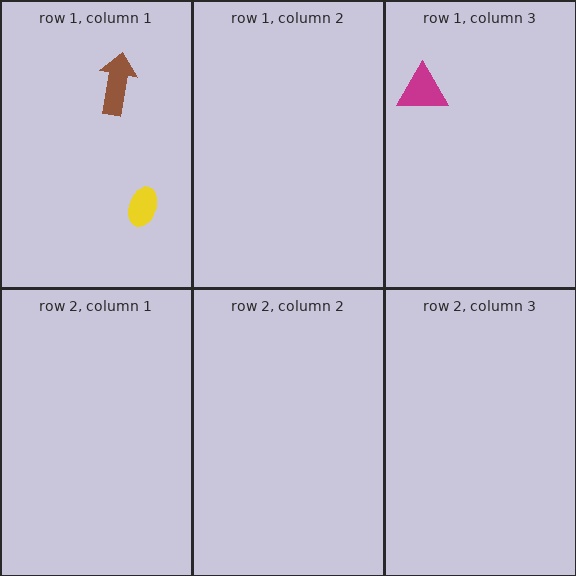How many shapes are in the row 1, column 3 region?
1.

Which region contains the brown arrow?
The row 1, column 1 region.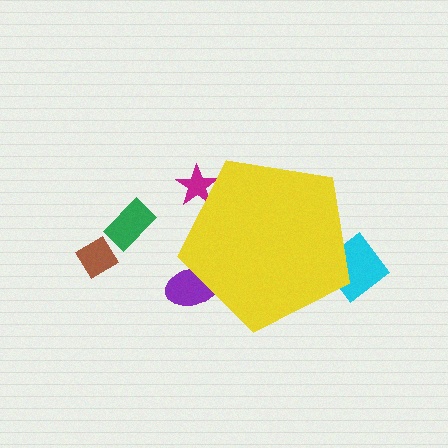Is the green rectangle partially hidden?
No, the green rectangle is fully visible.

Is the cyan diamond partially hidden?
Yes, the cyan diamond is partially hidden behind the yellow pentagon.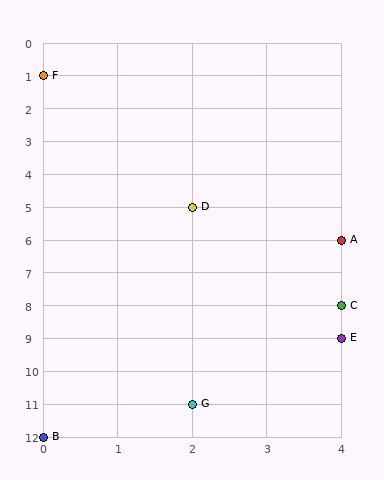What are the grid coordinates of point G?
Point G is at grid coordinates (2, 11).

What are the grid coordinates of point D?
Point D is at grid coordinates (2, 5).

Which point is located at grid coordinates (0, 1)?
Point F is at (0, 1).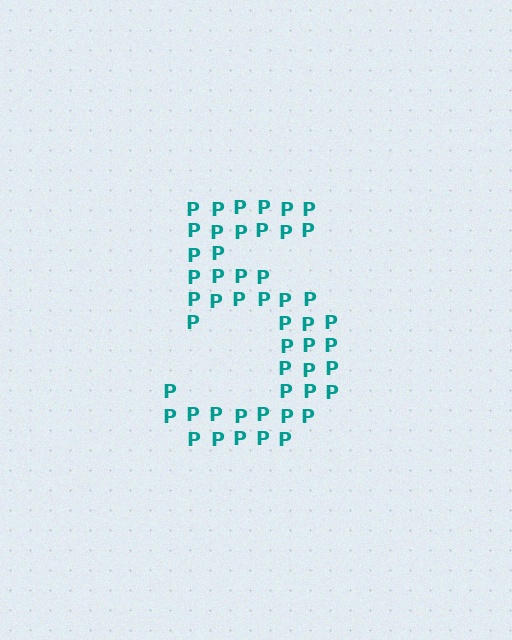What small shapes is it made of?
It is made of small letter P's.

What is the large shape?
The large shape is the digit 5.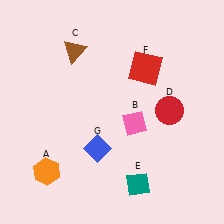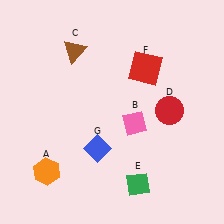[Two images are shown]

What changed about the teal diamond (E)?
In Image 1, E is teal. In Image 2, it changed to green.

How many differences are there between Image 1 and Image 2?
There is 1 difference between the two images.